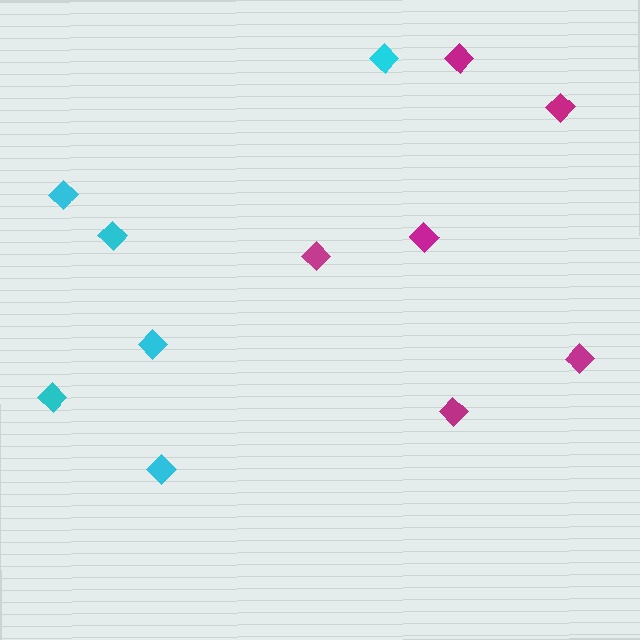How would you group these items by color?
There are 2 groups: one group of magenta diamonds (6) and one group of cyan diamonds (6).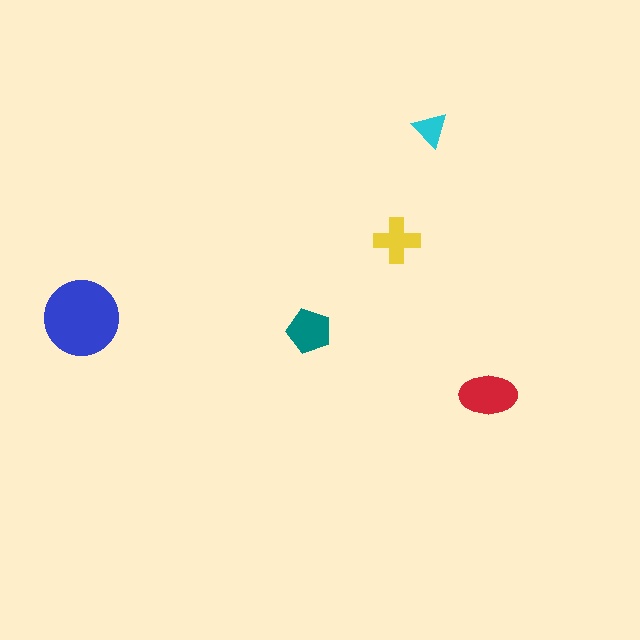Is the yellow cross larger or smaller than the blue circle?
Smaller.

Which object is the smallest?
The cyan triangle.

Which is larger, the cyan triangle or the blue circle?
The blue circle.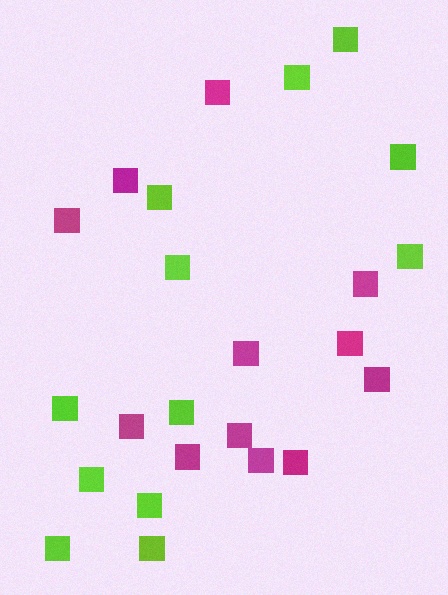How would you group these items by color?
There are 2 groups: one group of magenta squares (12) and one group of lime squares (12).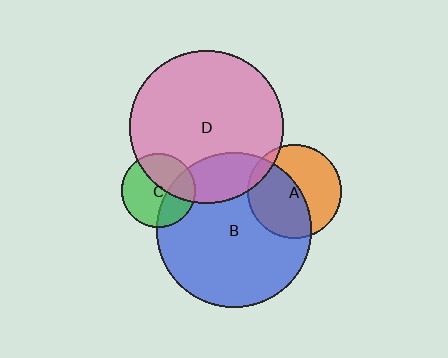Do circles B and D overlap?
Yes.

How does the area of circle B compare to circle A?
Approximately 2.7 times.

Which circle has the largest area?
Circle B (blue).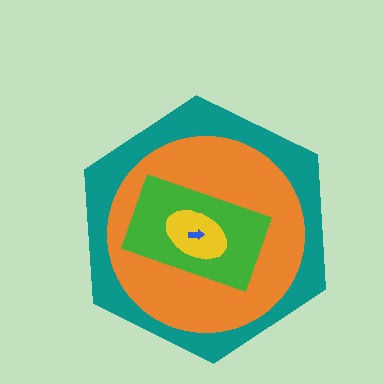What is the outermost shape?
The teal hexagon.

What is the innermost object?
The blue arrow.